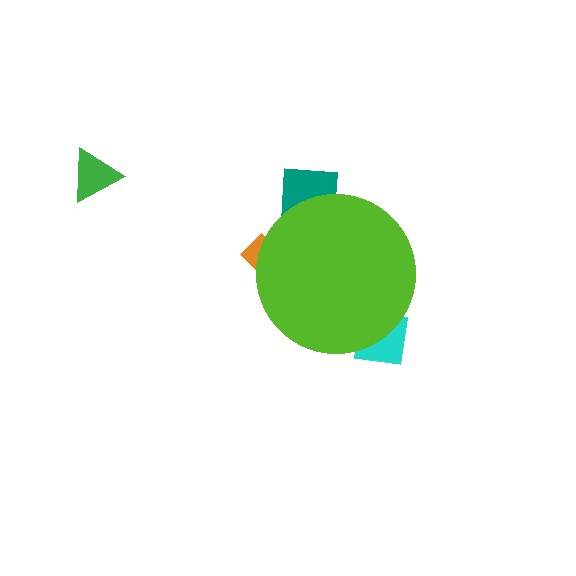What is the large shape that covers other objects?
A lime circle.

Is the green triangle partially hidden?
No, the green triangle is fully visible.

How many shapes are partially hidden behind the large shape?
3 shapes are partially hidden.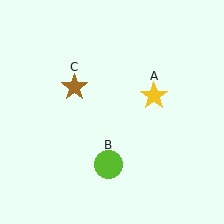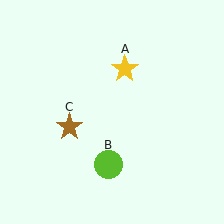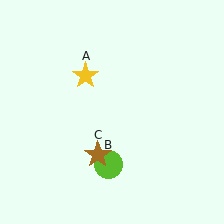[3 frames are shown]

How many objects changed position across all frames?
2 objects changed position: yellow star (object A), brown star (object C).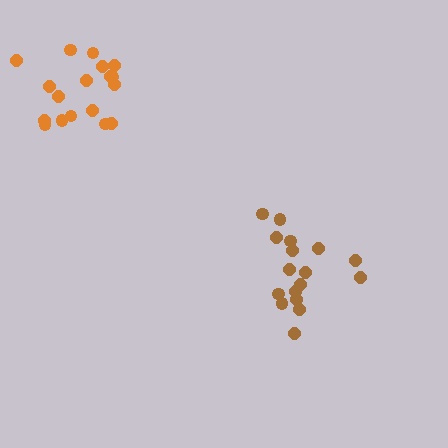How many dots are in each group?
Group 1: 17 dots, Group 2: 18 dots (35 total).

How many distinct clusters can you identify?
There are 2 distinct clusters.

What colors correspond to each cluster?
The clusters are colored: brown, orange.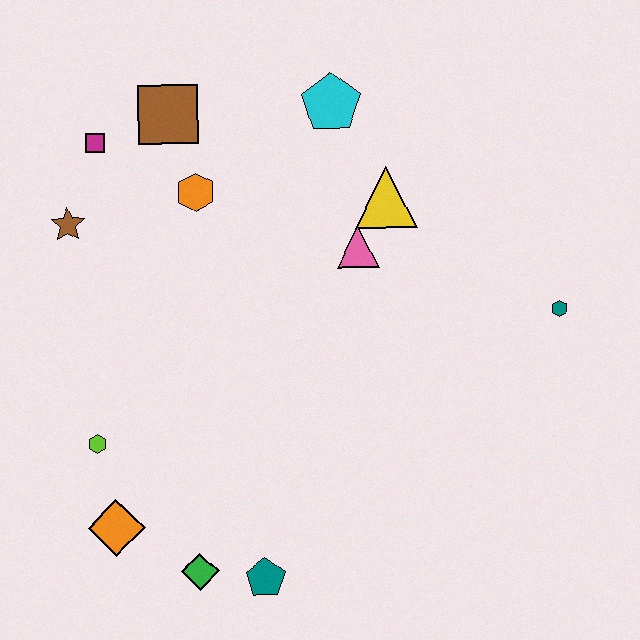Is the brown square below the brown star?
No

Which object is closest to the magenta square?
The brown square is closest to the magenta square.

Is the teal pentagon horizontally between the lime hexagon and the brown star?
No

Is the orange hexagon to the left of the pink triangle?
Yes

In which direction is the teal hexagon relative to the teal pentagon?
The teal hexagon is to the right of the teal pentagon.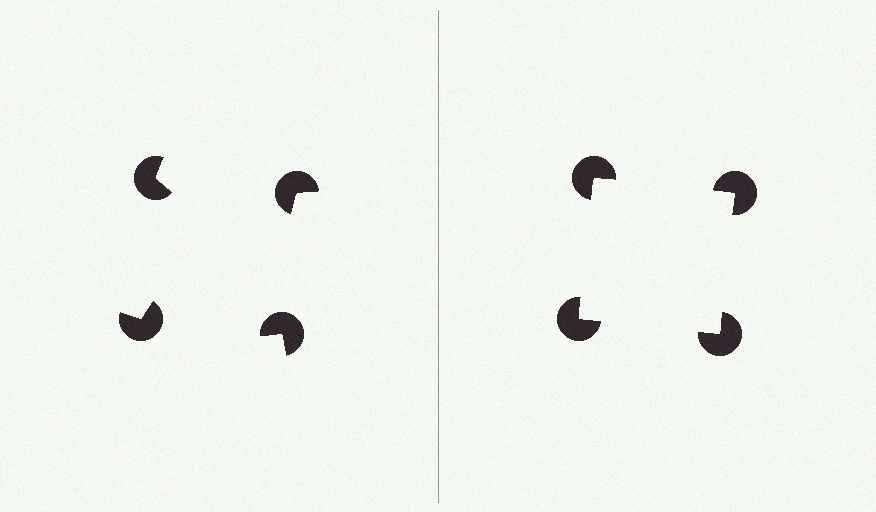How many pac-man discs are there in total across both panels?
8 — 4 on each side.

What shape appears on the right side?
An illusory square.